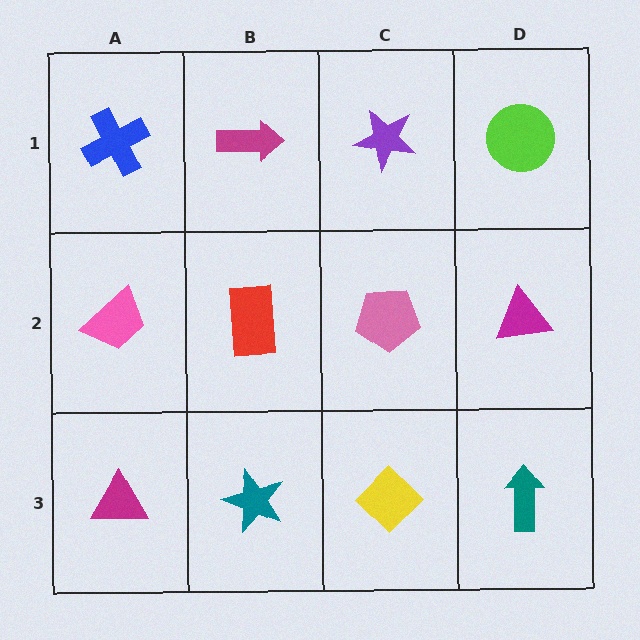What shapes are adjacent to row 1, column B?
A red rectangle (row 2, column B), a blue cross (row 1, column A), a purple star (row 1, column C).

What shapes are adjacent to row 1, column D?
A magenta triangle (row 2, column D), a purple star (row 1, column C).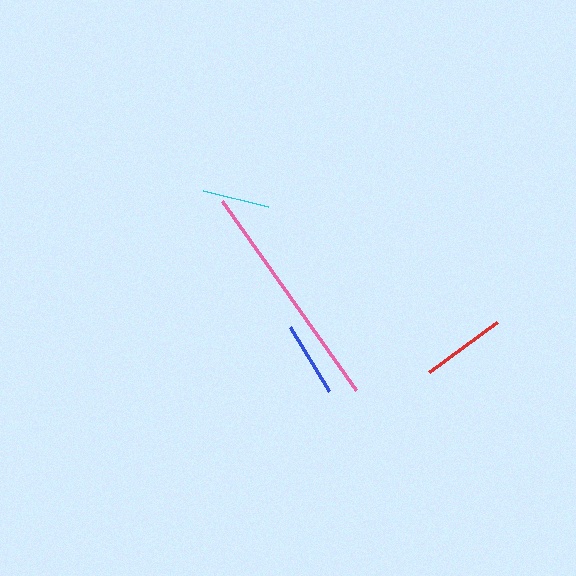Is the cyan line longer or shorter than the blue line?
The blue line is longer than the cyan line.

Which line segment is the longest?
The pink line is the longest at approximately 231 pixels.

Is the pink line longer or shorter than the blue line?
The pink line is longer than the blue line.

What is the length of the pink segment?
The pink segment is approximately 231 pixels long.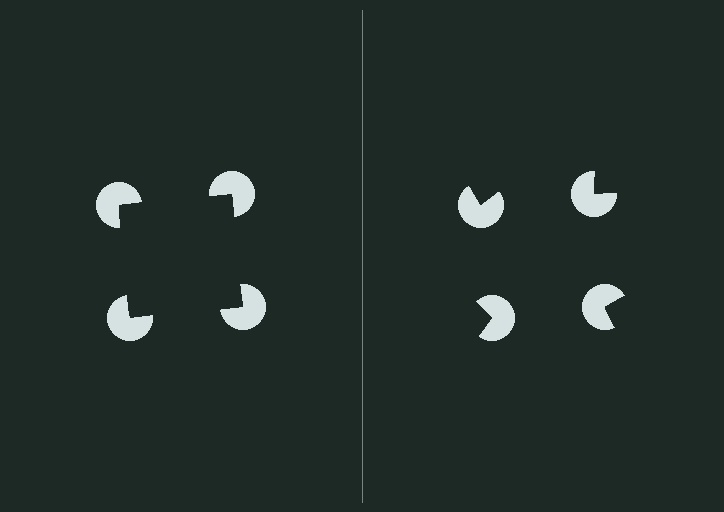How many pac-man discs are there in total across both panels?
8 — 4 on each side.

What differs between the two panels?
The pac-man discs are positioned identically on both sides; only the wedge orientations differ. On the left they align to a square; on the right they are misaligned.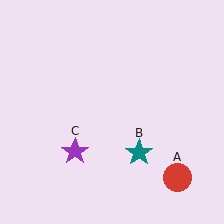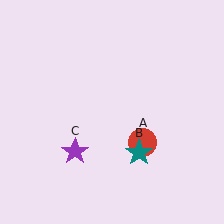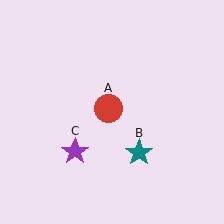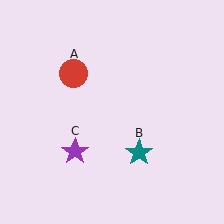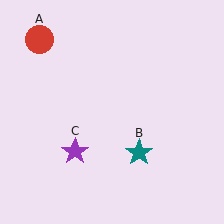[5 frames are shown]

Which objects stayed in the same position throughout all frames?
Teal star (object B) and purple star (object C) remained stationary.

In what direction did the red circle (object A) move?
The red circle (object A) moved up and to the left.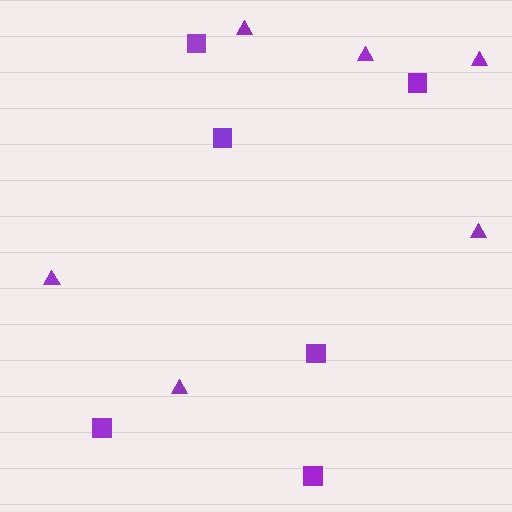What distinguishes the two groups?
There are 2 groups: one group of triangles (6) and one group of squares (6).